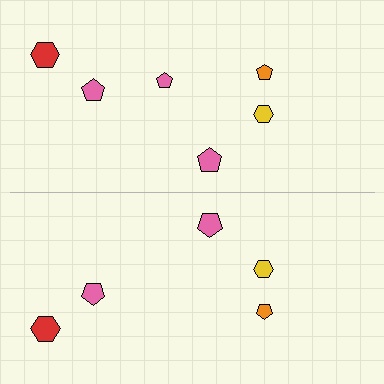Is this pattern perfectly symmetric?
No, the pattern is not perfectly symmetric. A pink pentagon is missing from the bottom side.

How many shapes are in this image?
There are 11 shapes in this image.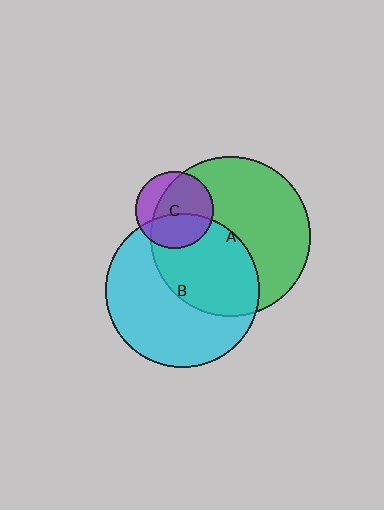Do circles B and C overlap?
Yes.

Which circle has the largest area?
Circle A (green).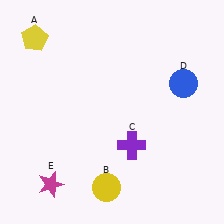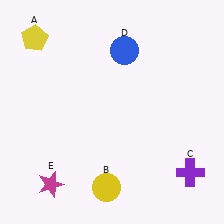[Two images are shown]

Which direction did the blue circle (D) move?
The blue circle (D) moved left.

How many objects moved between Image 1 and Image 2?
2 objects moved between the two images.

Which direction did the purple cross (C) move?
The purple cross (C) moved right.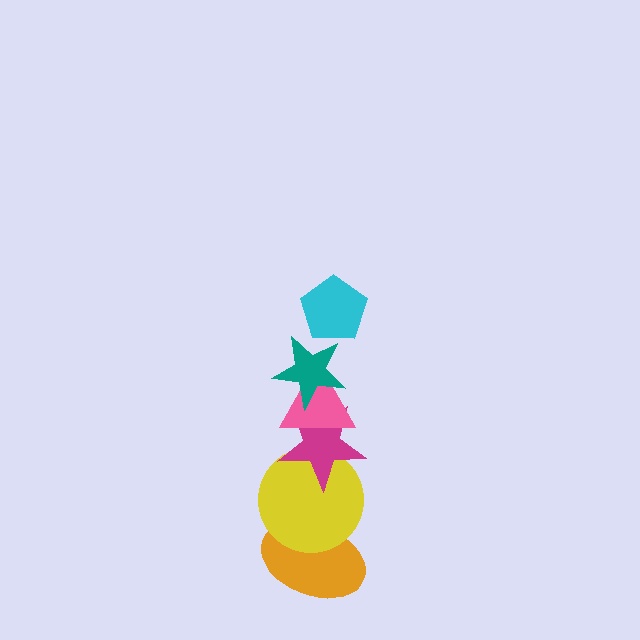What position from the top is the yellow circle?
The yellow circle is 5th from the top.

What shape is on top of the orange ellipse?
The yellow circle is on top of the orange ellipse.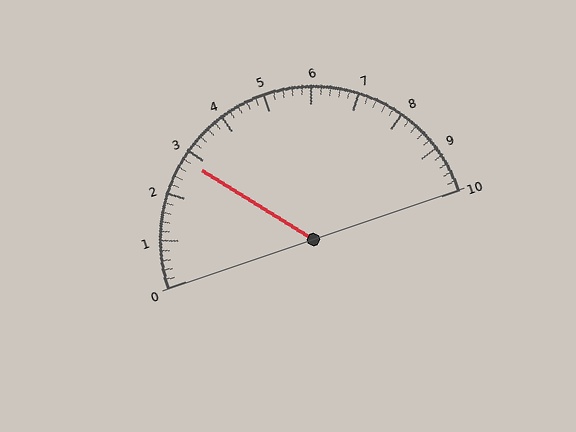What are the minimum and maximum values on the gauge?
The gauge ranges from 0 to 10.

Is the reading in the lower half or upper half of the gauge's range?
The reading is in the lower half of the range (0 to 10).